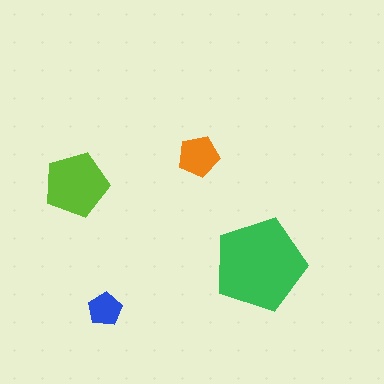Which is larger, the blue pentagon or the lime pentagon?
The lime one.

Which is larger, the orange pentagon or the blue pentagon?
The orange one.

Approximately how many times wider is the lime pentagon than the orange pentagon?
About 1.5 times wider.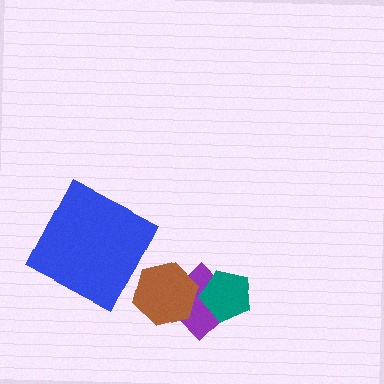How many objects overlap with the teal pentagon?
1 object overlaps with the teal pentagon.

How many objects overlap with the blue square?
0 objects overlap with the blue square.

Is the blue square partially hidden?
No, no other shape covers it.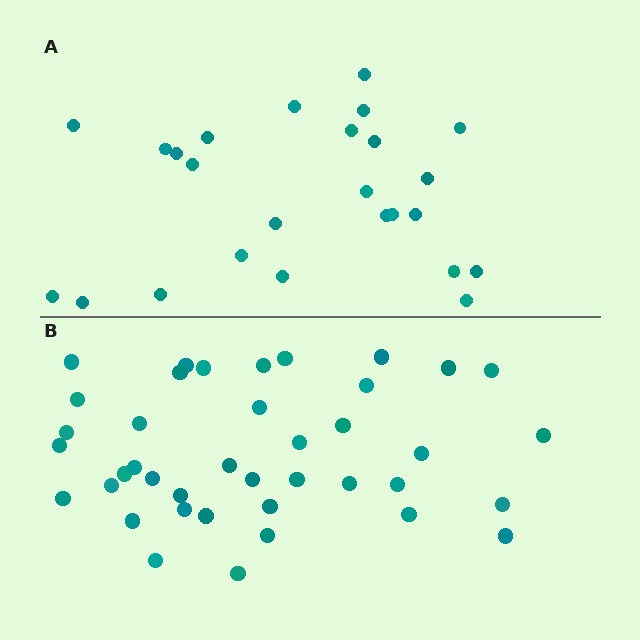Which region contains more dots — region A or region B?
Region B (the bottom region) has more dots.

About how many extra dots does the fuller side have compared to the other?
Region B has approximately 15 more dots than region A.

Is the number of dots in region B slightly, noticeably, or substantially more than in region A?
Region B has substantially more. The ratio is roughly 1.6 to 1.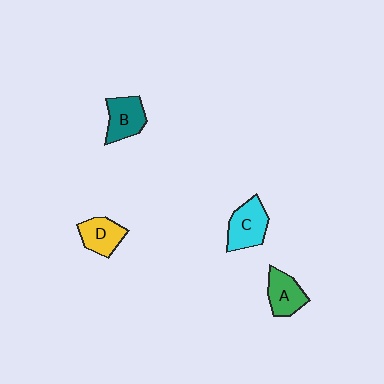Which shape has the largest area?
Shape C (cyan).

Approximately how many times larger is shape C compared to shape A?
Approximately 1.2 times.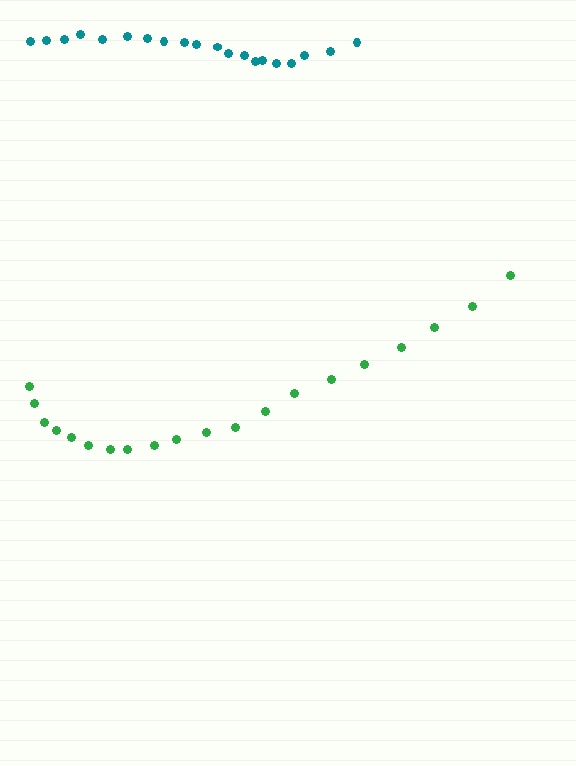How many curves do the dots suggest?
There are 2 distinct paths.